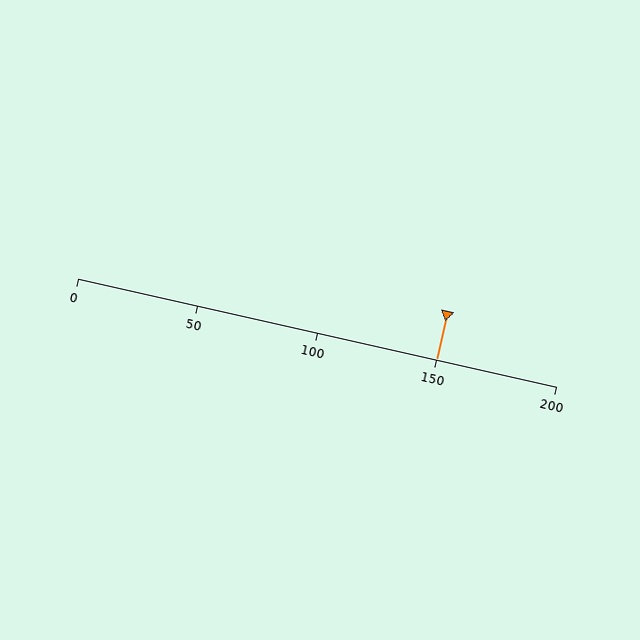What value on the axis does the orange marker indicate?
The marker indicates approximately 150.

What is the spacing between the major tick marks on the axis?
The major ticks are spaced 50 apart.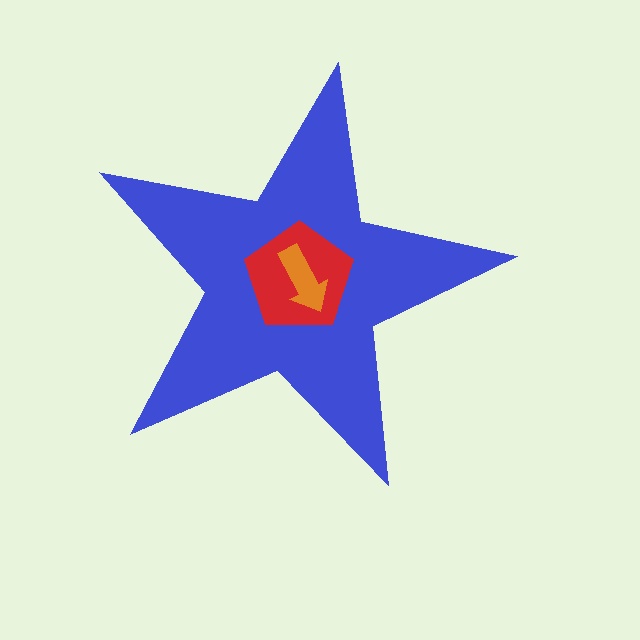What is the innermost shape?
The orange arrow.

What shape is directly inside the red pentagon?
The orange arrow.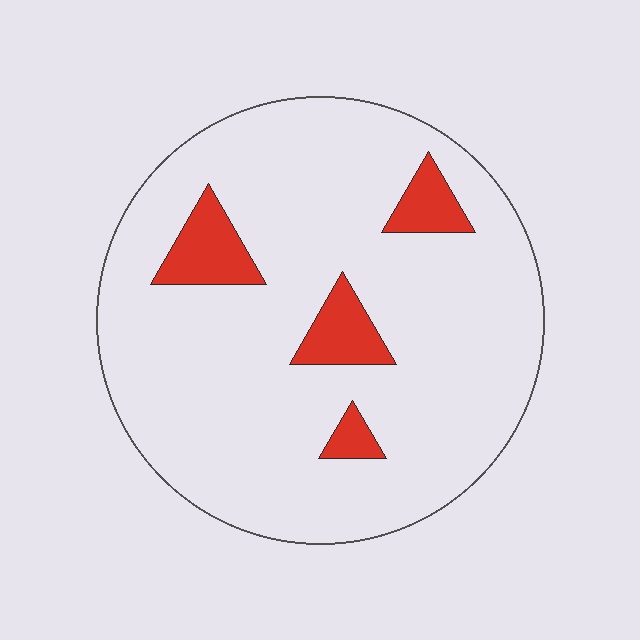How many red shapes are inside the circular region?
4.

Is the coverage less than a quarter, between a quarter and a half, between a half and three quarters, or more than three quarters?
Less than a quarter.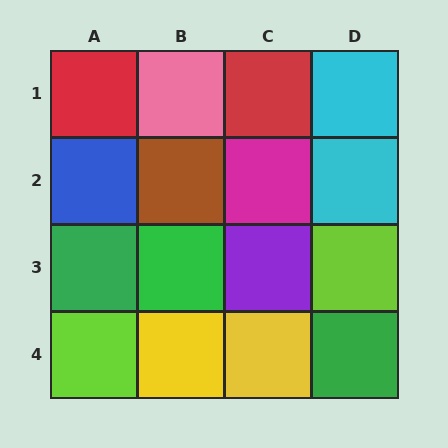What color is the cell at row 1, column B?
Pink.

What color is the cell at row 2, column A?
Blue.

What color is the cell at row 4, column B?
Yellow.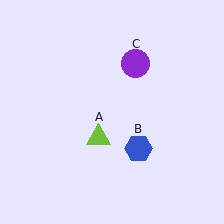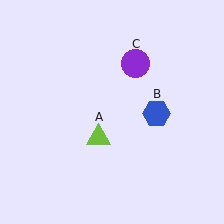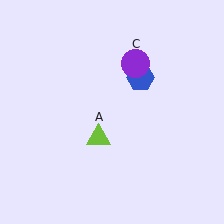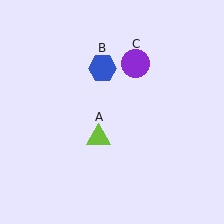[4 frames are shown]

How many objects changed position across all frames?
1 object changed position: blue hexagon (object B).